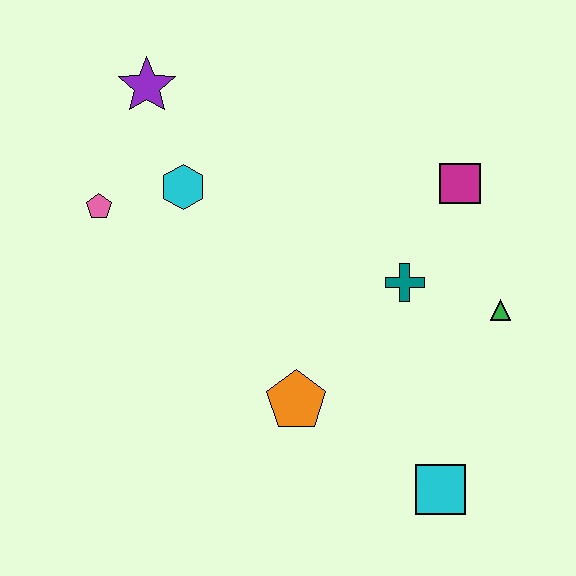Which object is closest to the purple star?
The cyan hexagon is closest to the purple star.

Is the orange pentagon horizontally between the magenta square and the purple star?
Yes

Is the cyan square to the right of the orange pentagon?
Yes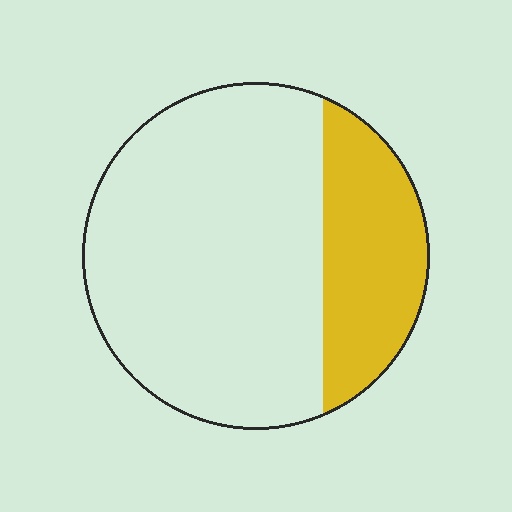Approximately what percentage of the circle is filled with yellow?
Approximately 25%.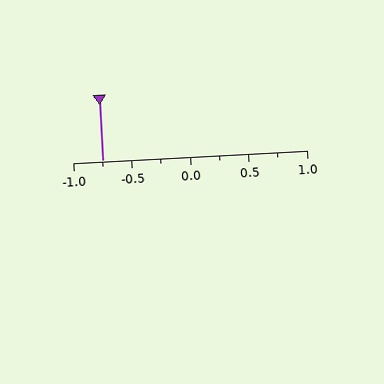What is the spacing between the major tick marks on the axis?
The major ticks are spaced 0.5 apart.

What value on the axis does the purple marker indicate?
The marker indicates approximately -0.75.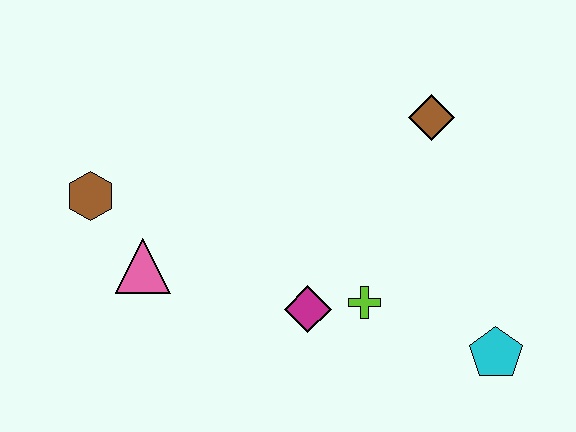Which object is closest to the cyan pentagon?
The lime cross is closest to the cyan pentagon.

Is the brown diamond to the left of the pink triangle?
No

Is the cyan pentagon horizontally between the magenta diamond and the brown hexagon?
No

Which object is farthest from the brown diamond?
The brown hexagon is farthest from the brown diamond.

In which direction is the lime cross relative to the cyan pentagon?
The lime cross is to the left of the cyan pentagon.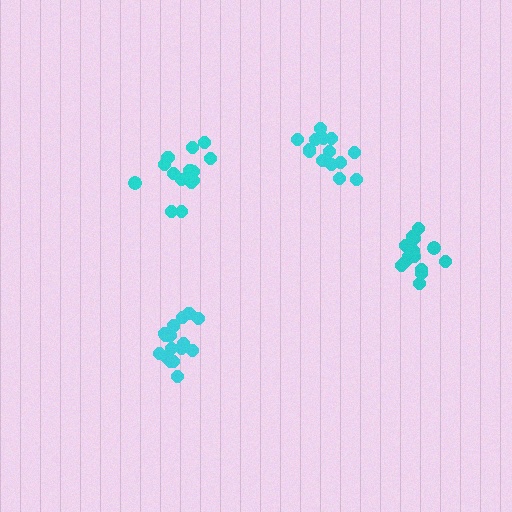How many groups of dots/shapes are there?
There are 4 groups.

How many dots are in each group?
Group 1: 16 dots, Group 2: 14 dots, Group 3: 15 dots, Group 4: 14 dots (59 total).